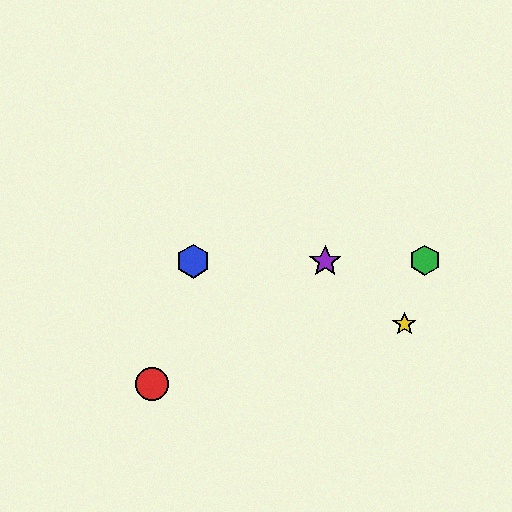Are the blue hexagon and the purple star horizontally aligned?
Yes, both are at y≈262.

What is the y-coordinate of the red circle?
The red circle is at y≈383.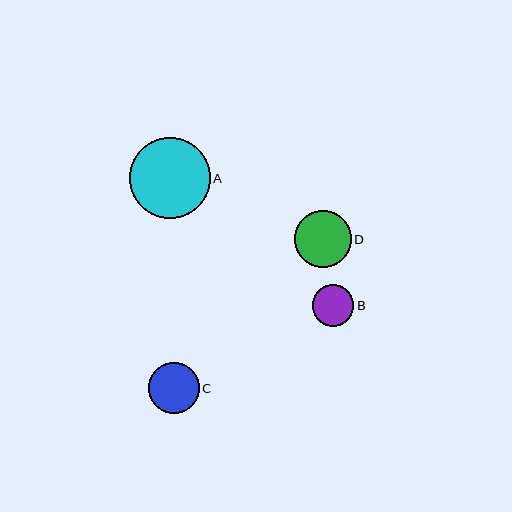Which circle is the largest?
Circle A is the largest with a size of approximately 81 pixels.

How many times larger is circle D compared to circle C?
Circle D is approximately 1.1 times the size of circle C.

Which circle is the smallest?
Circle B is the smallest with a size of approximately 41 pixels.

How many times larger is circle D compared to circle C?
Circle D is approximately 1.1 times the size of circle C.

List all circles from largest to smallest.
From largest to smallest: A, D, C, B.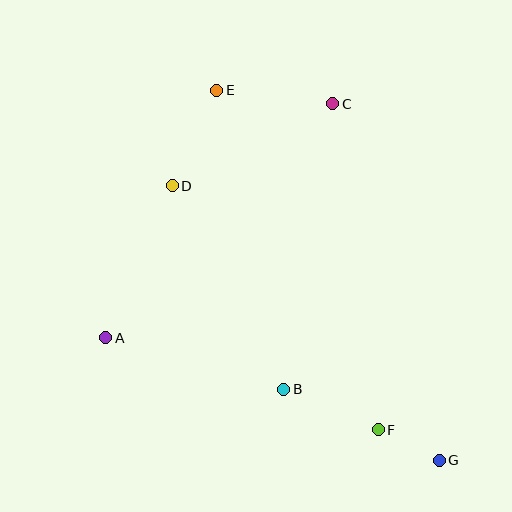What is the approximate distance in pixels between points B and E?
The distance between B and E is approximately 306 pixels.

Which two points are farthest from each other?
Points E and G are farthest from each other.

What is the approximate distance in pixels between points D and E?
The distance between D and E is approximately 106 pixels.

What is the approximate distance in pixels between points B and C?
The distance between B and C is approximately 289 pixels.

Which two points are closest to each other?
Points F and G are closest to each other.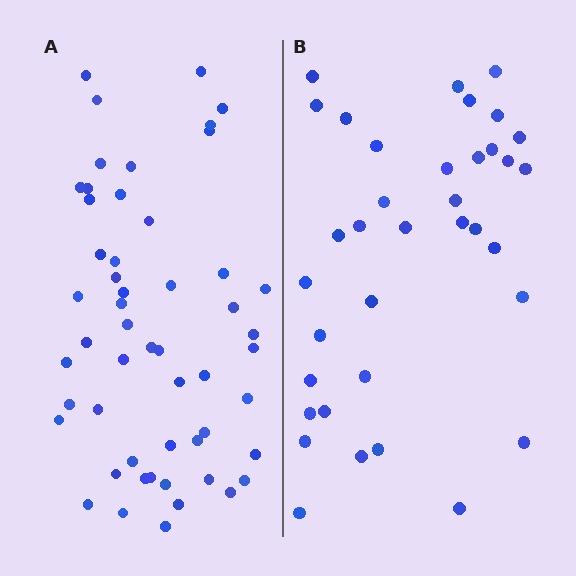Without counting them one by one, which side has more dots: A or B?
Region A (the left region) has more dots.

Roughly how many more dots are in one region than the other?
Region A has approximately 15 more dots than region B.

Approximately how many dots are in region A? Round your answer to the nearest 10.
About 50 dots. (The exact count is 53, which rounds to 50.)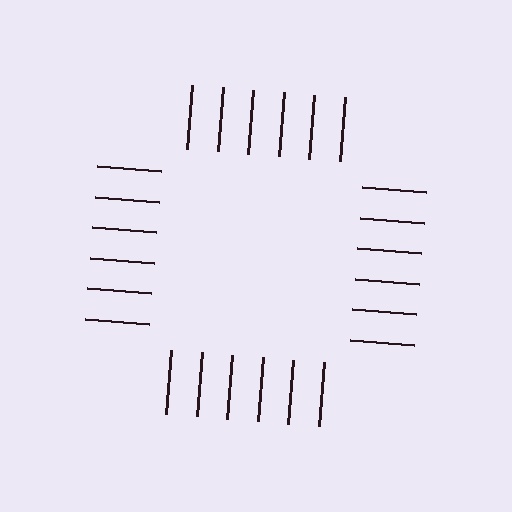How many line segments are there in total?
24 — 6 along each of the 4 edges.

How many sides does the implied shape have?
4 sides — the line-ends trace a square.